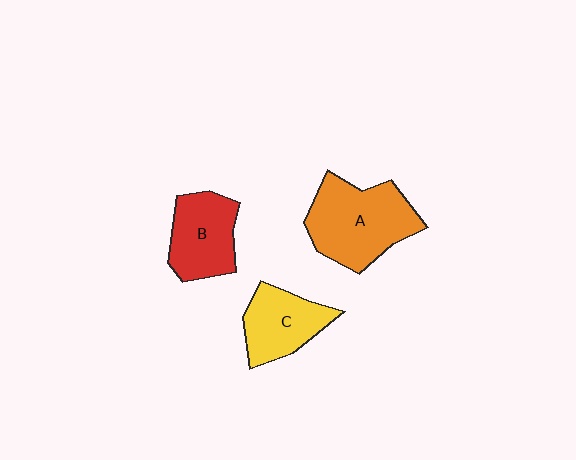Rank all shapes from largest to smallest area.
From largest to smallest: A (orange), B (red), C (yellow).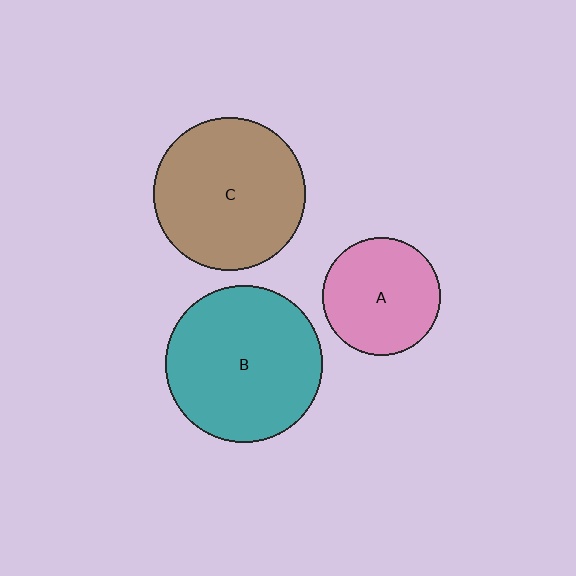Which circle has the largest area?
Circle B (teal).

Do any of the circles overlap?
No, none of the circles overlap.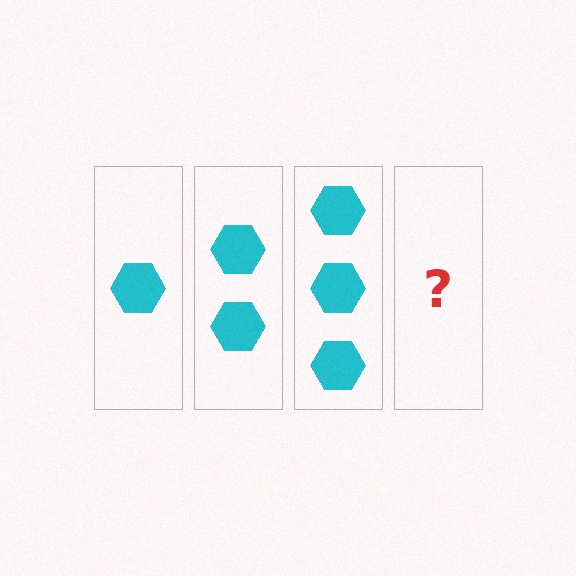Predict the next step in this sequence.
The next step is 4 hexagons.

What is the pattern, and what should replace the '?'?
The pattern is that each step adds one more hexagon. The '?' should be 4 hexagons.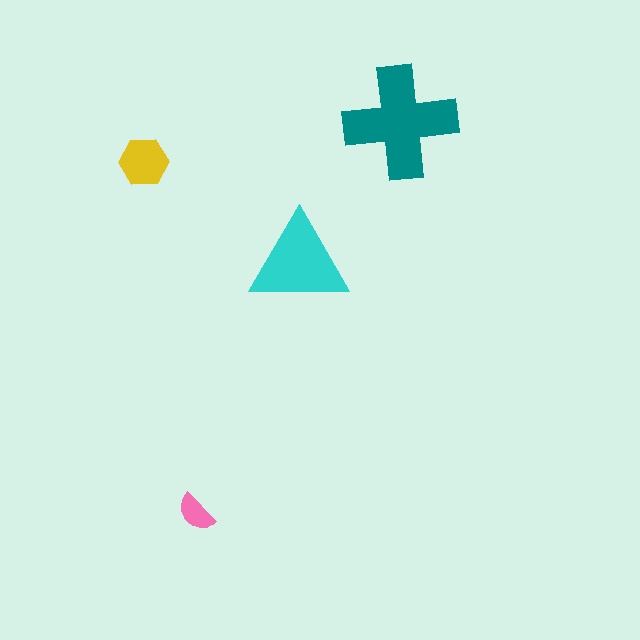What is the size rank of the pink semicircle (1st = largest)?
4th.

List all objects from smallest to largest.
The pink semicircle, the yellow hexagon, the cyan triangle, the teal cross.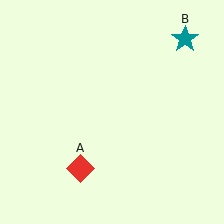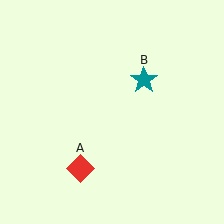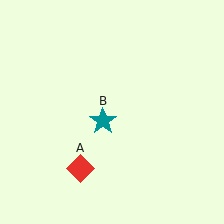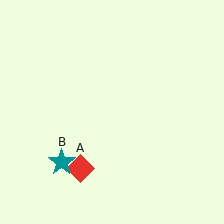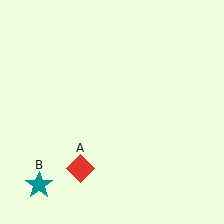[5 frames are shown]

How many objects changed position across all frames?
1 object changed position: teal star (object B).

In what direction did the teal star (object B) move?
The teal star (object B) moved down and to the left.